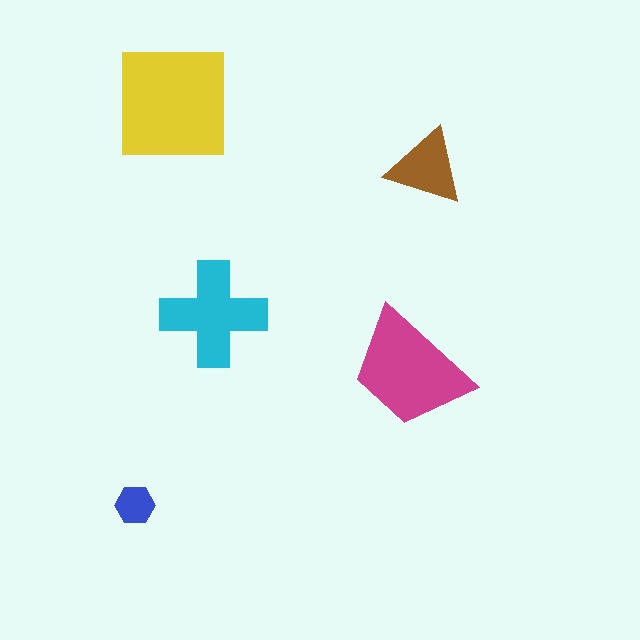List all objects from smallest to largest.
The blue hexagon, the brown triangle, the cyan cross, the magenta trapezoid, the yellow square.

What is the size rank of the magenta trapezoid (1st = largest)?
2nd.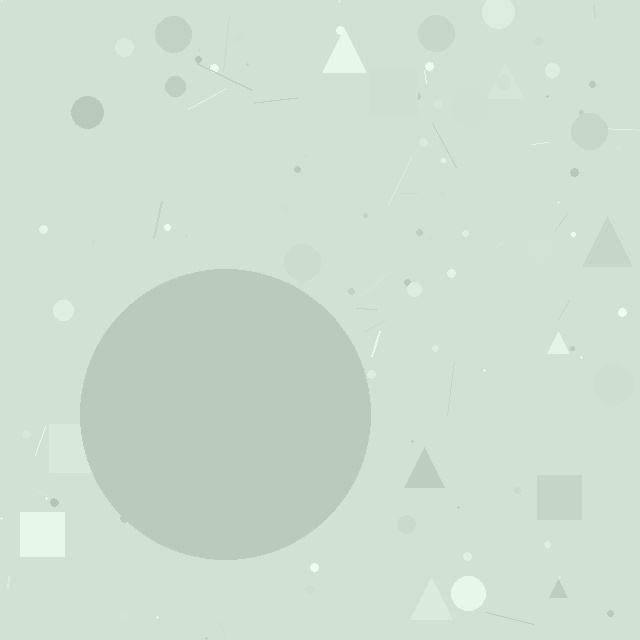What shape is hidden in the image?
A circle is hidden in the image.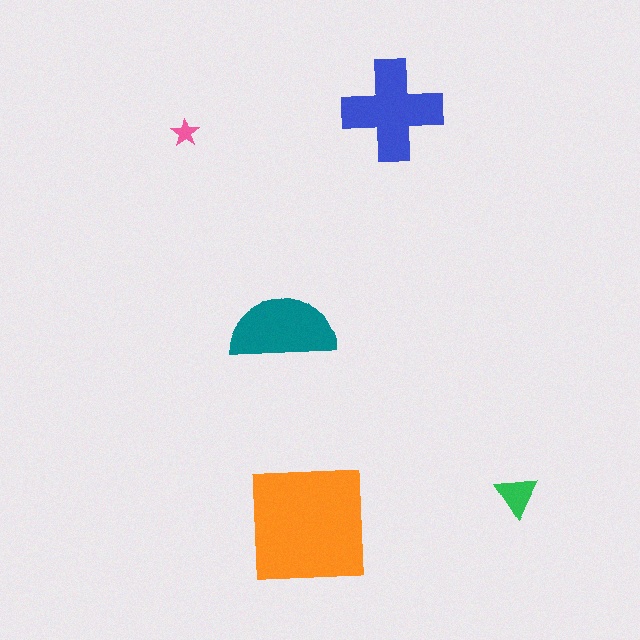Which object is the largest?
The orange square.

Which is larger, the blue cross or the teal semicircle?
The blue cross.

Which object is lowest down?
The orange square is bottommost.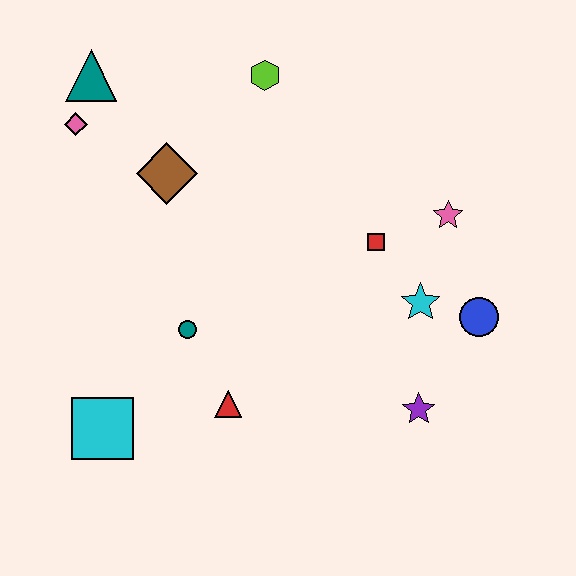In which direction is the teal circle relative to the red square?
The teal circle is to the left of the red square.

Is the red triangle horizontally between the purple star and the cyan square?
Yes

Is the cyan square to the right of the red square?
No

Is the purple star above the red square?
No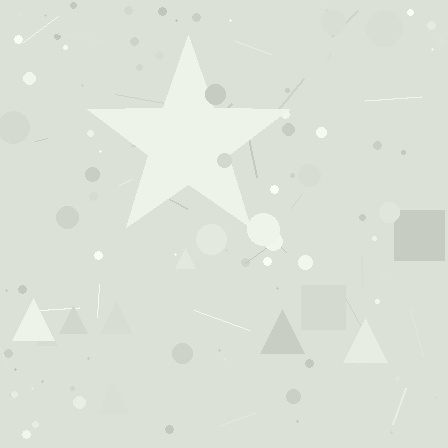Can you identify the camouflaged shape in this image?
The camouflaged shape is a star.